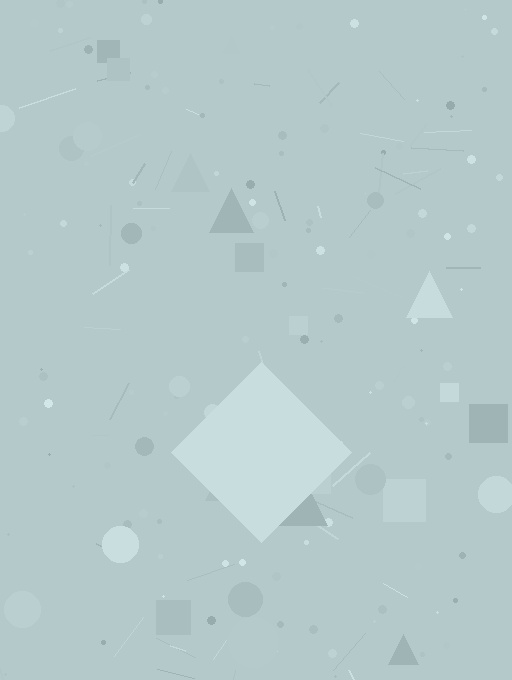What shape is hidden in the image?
A diamond is hidden in the image.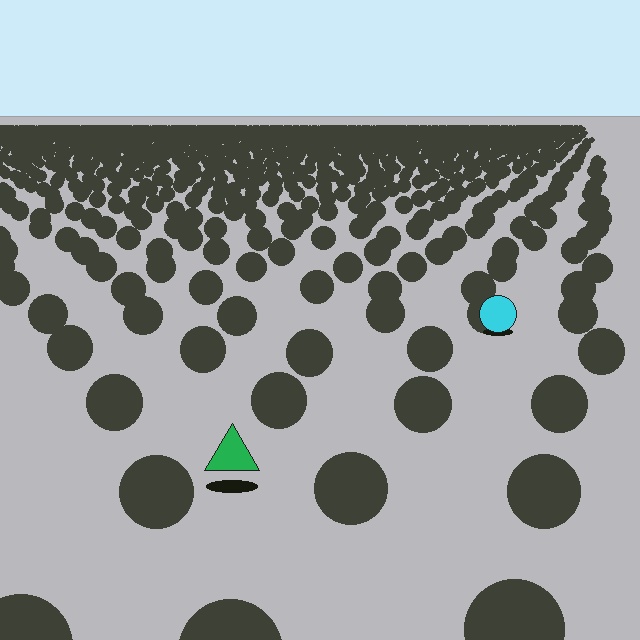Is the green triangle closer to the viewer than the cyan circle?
Yes. The green triangle is closer — you can tell from the texture gradient: the ground texture is coarser near it.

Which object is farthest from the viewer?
The cyan circle is farthest from the viewer. It appears smaller and the ground texture around it is denser.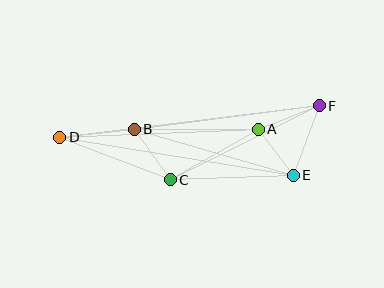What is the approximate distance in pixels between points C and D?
The distance between C and D is approximately 118 pixels.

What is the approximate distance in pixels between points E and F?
The distance between E and F is approximately 74 pixels.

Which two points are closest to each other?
Points A and E are closest to each other.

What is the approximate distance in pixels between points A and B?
The distance between A and B is approximately 124 pixels.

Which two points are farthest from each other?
Points D and F are farthest from each other.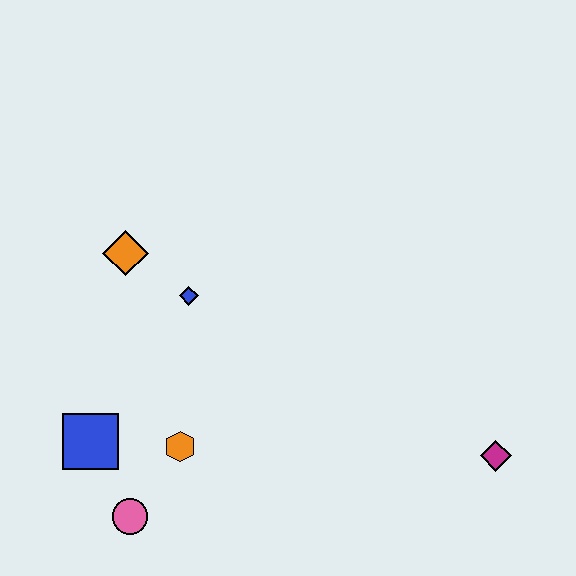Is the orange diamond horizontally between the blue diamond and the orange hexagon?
No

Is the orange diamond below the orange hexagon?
No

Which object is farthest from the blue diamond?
The magenta diamond is farthest from the blue diamond.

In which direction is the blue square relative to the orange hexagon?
The blue square is to the left of the orange hexagon.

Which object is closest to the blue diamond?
The orange diamond is closest to the blue diamond.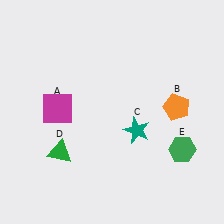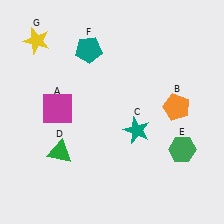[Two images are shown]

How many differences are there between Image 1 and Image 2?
There are 2 differences between the two images.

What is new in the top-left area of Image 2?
A yellow star (G) was added in the top-left area of Image 2.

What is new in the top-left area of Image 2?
A teal pentagon (F) was added in the top-left area of Image 2.